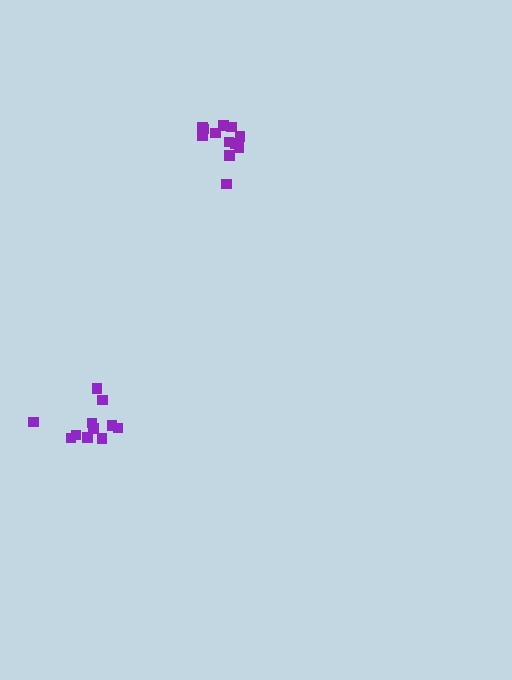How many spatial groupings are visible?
There are 2 spatial groupings.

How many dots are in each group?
Group 1: 12 dots, Group 2: 11 dots (23 total).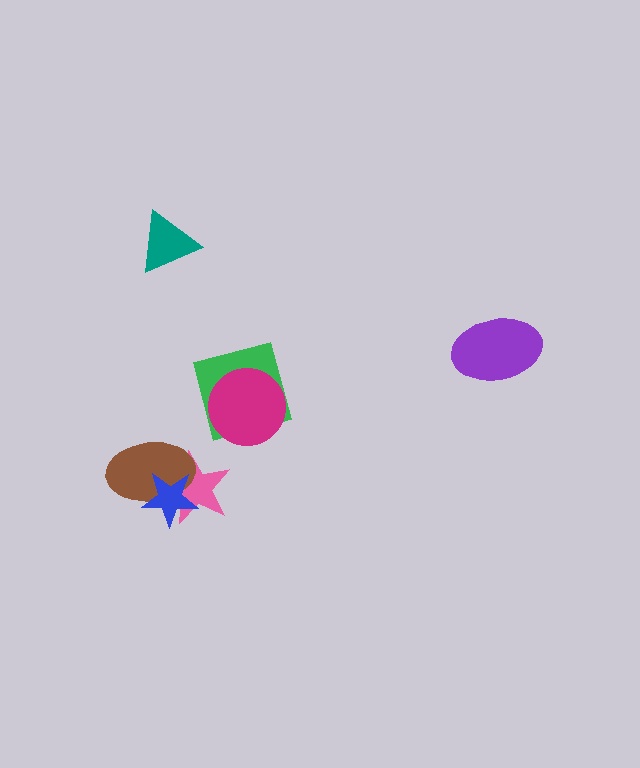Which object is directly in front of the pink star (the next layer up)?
The brown ellipse is directly in front of the pink star.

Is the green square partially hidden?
Yes, it is partially covered by another shape.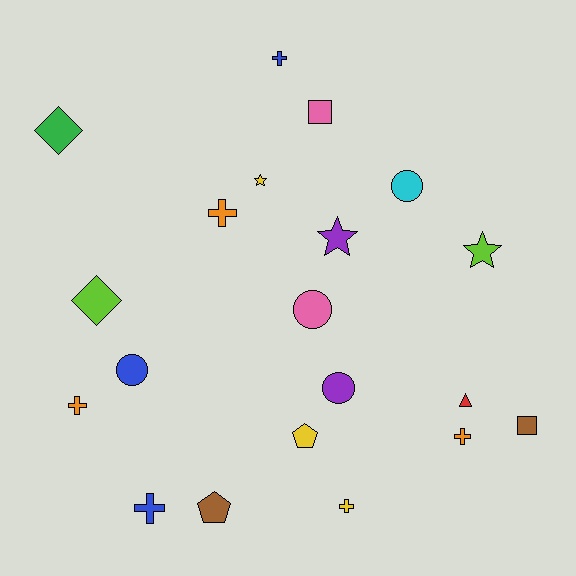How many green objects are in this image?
There is 1 green object.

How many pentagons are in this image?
There are 2 pentagons.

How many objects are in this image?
There are 20 objects.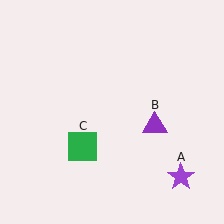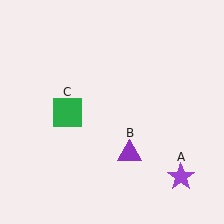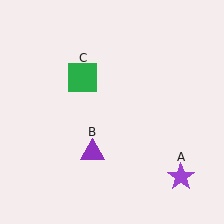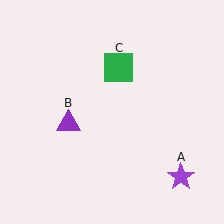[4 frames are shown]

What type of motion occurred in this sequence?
The purple triangle (object B), green square (object C) rotated clockwise around the center of the scene.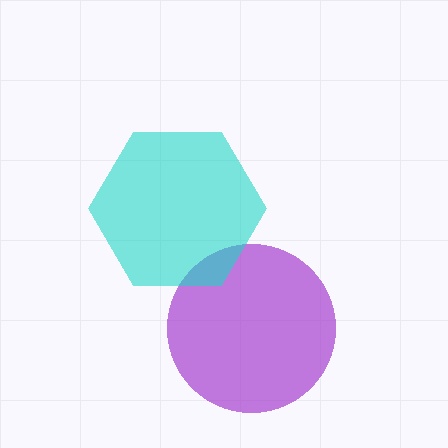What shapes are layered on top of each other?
The layered shapes are: a purple circle, a cyan hexagon.